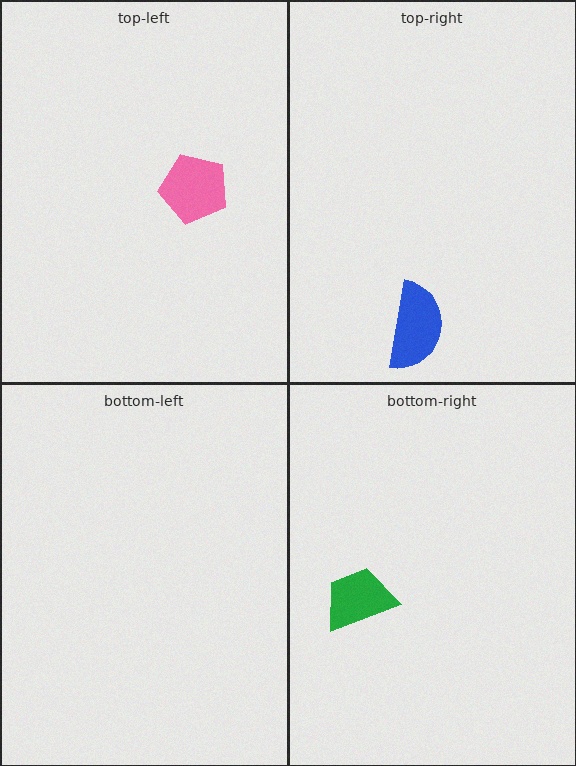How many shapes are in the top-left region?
1.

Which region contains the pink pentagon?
The top-left region.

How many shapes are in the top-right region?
1.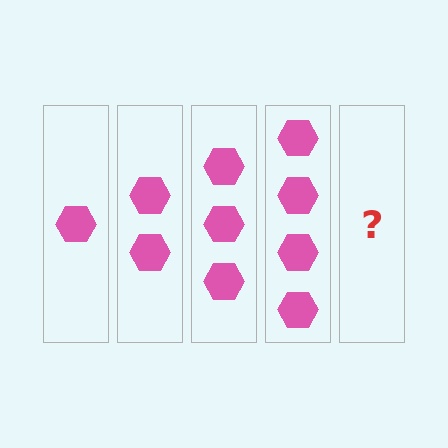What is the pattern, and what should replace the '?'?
The pattern is that each step adds one more hexagon. The '?' should be 5 hexagons.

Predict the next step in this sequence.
The next step is 5 hexagons.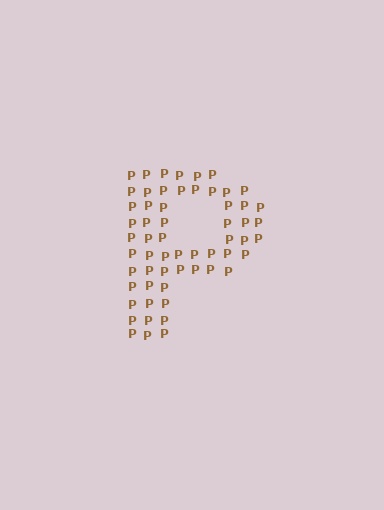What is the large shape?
The large shape is the letter P.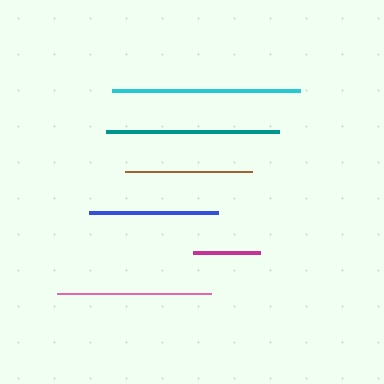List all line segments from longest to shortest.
From longest to shortest: cyan, teal, pink, blue, brown, magenta.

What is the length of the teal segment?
The teal segment is approximately 172 pixels long.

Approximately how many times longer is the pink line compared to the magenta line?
The pink line is approximately 2.3 times the length of the magenta line.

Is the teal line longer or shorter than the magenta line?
The teal line is longer than the magenta line.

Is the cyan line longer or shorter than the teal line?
The cyan line is longer than the teal line.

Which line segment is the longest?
The cyan line is the longest at approximately 188 pixels.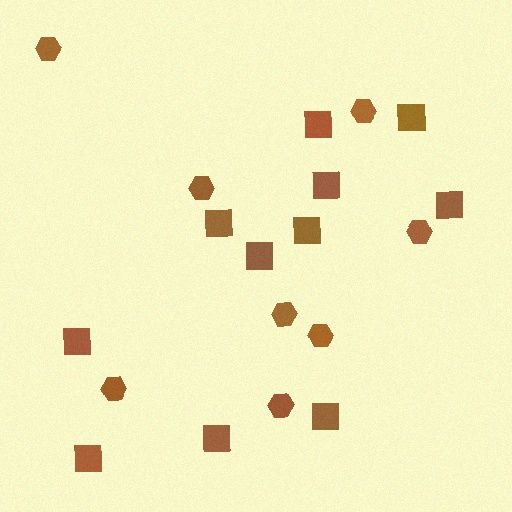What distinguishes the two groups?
There are 2 groups: one group of squares (11) and one group of hexagons (8).